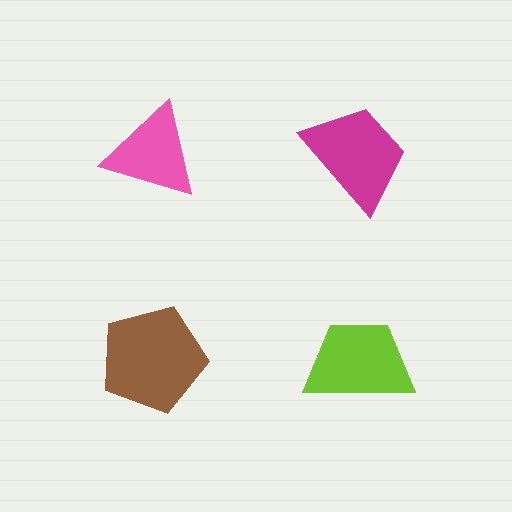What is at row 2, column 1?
A brown pentagon.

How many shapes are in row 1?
2 shapes.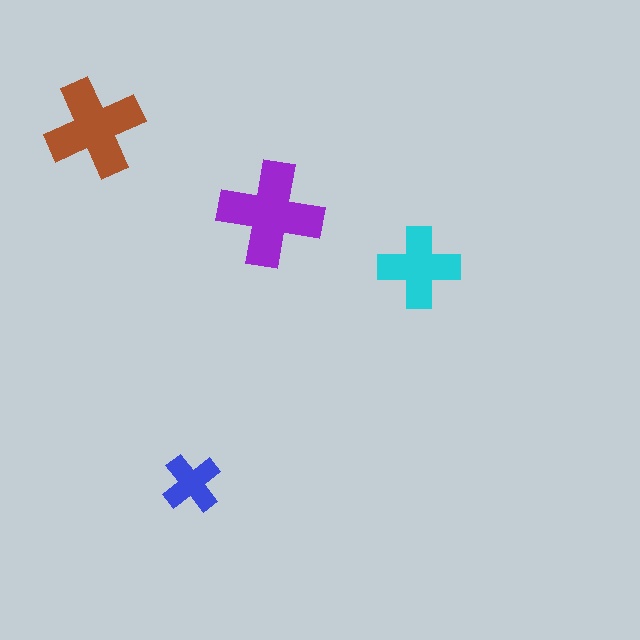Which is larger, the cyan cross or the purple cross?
The purple one.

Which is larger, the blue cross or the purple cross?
The purple one.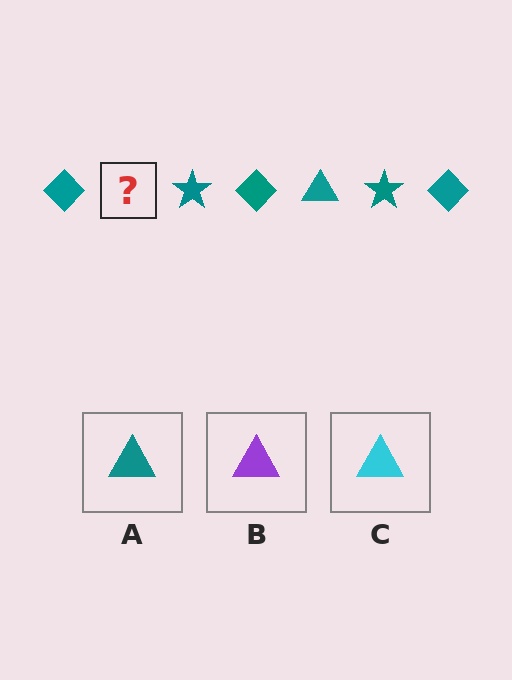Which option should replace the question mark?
Option A.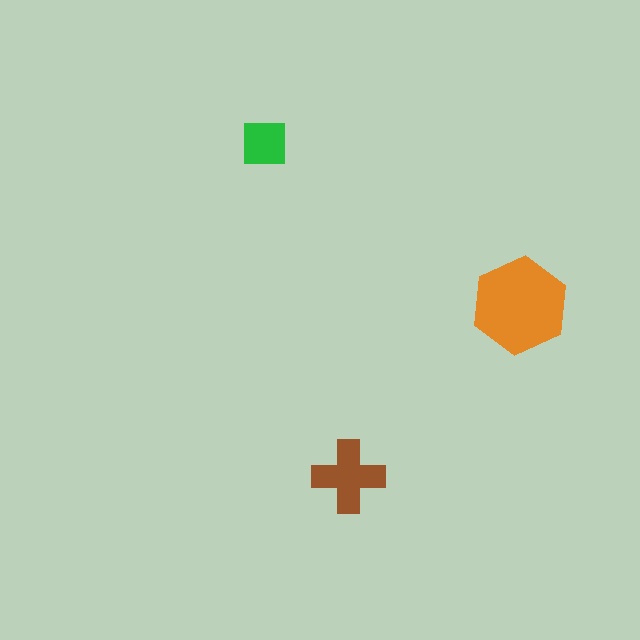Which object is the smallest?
The green square.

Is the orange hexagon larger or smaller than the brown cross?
Larger.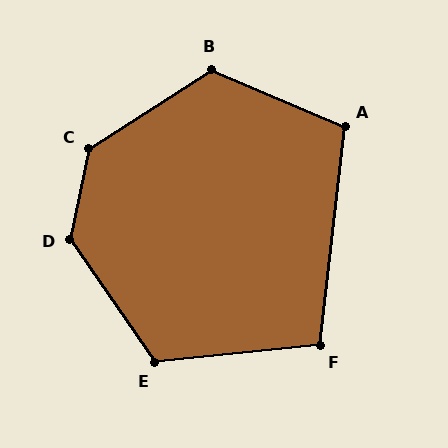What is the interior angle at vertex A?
Approximately 107 degrees (obtuse).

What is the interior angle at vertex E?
Approximately 119 degrees (obtuse).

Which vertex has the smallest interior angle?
F, at approximately 102 degrees.